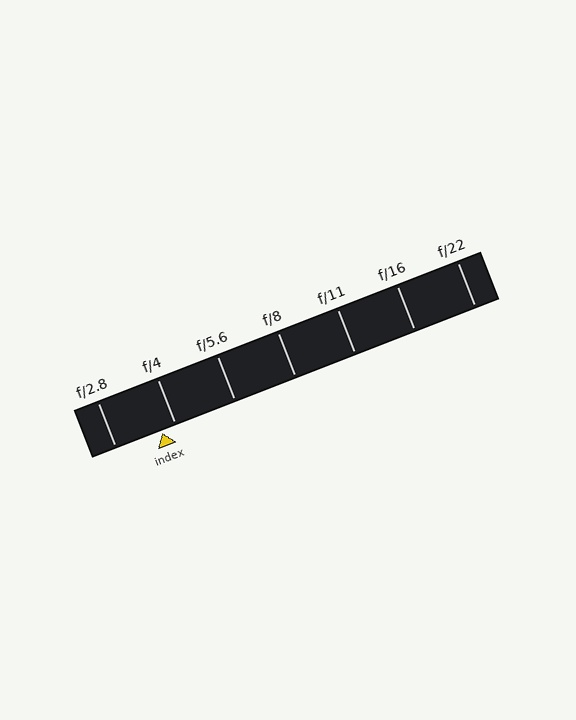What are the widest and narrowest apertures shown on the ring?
The widest aperture shown is f/2.8 and the narrowest is f/22.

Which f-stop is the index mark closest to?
The index mark is closest to f/4.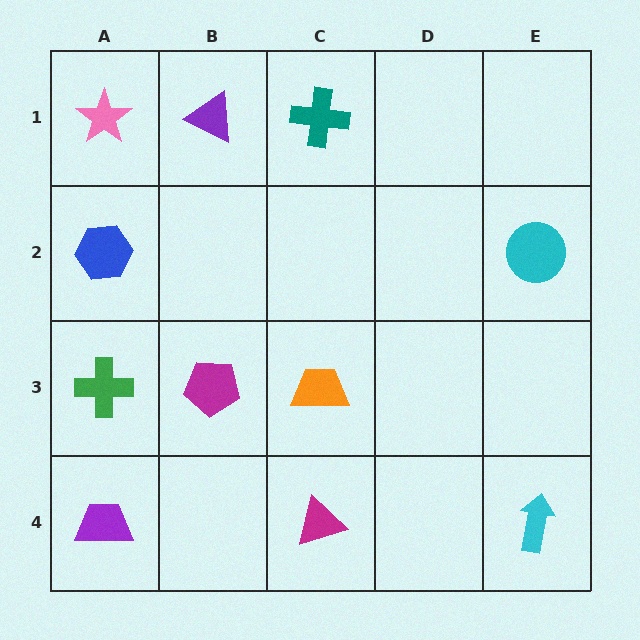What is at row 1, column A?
A pink star.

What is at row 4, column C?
A magenta triangle.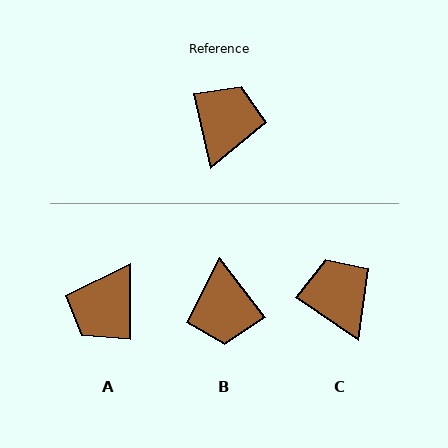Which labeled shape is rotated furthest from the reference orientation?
A, about 167 degrees away.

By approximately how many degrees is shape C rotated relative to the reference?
Approximately 43 degrees counter-clockwise.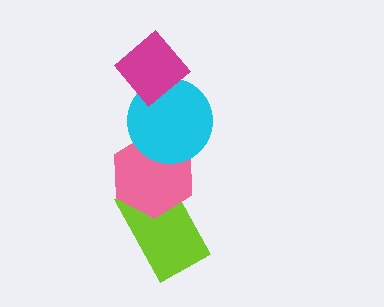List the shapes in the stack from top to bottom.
From top to bottom: the magenta diamond, the cyan circle, the pink hexagon, the lime rectangle.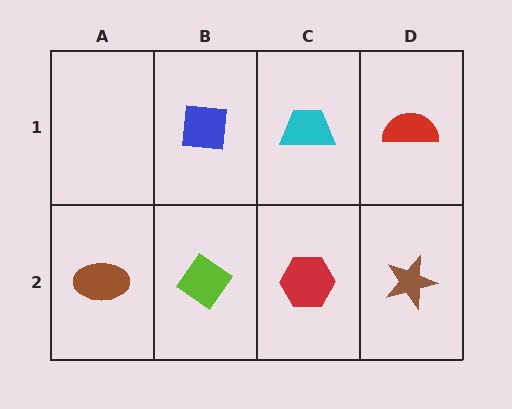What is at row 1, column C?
A cyan trapezoid.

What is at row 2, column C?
A red hexagon.